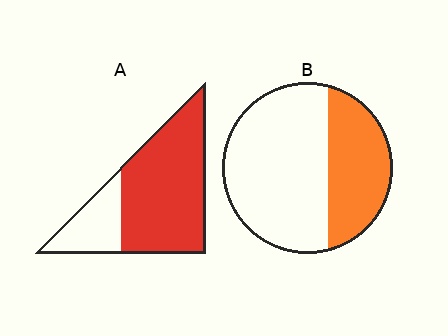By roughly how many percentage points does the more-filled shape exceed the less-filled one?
By roughly 40 percentage points (A over B).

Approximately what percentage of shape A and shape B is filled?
A is approximately 75% and B is approximately 35%.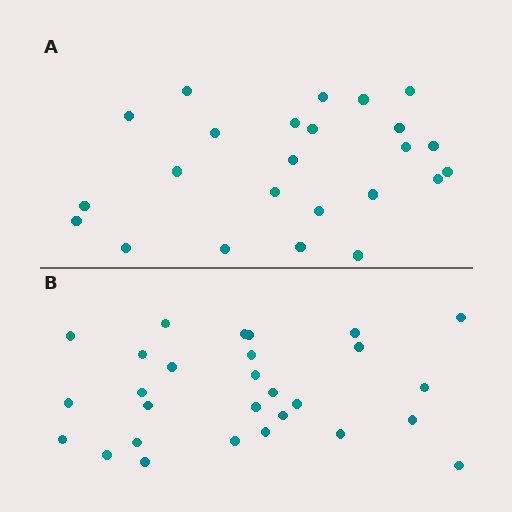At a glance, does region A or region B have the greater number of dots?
Region B (the bottom region) has more dots.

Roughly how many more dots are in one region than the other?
Region B has about 4 more dots than region A.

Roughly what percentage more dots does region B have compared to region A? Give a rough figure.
About 15% more.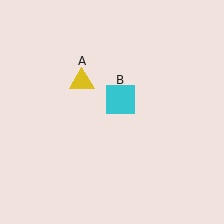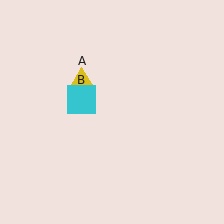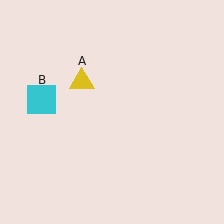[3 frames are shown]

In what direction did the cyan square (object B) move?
The cyan square (object B) moved left.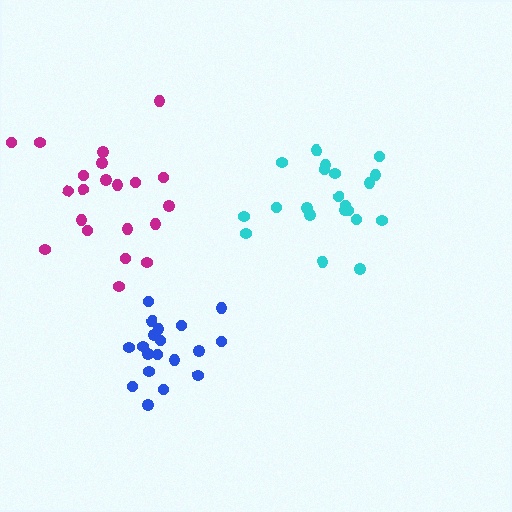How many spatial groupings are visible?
There are 3 spatial groupings.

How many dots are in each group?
Group 1: 19 dots, Group 2: 21 dots, Group 3: 21 dots (61 total).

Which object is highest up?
The cyan cluster is topmost.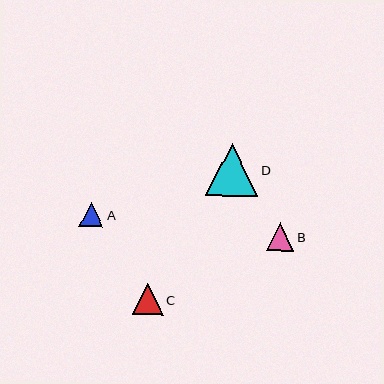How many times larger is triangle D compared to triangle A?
Triangle D is approximately 2.2 times the size of triangle A.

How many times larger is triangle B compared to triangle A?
Triangle B is approximately 1.1 times the size of triangle A.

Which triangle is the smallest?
Triangle A is the smallest with a size of approximately 24 pixels.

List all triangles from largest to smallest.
From largest to smallest: D, C, B, A.